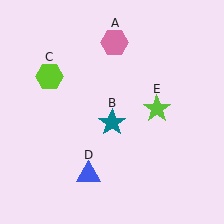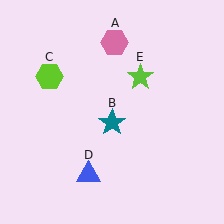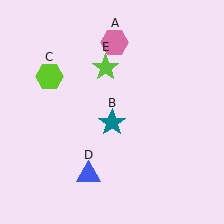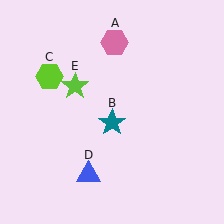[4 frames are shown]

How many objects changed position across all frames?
1 object changed position: lime star (object E).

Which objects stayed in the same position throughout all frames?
Pink hexagon (object A) and teal star (object B) and lime hexagon (object C) and blue triangle (object D) remained stationary.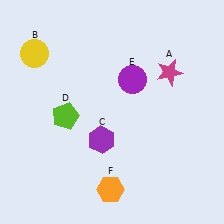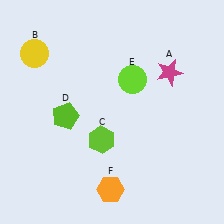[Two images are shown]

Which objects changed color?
C changed from purple to lime. E changed from purple to lime.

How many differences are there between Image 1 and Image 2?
There are 2 differences between the two images.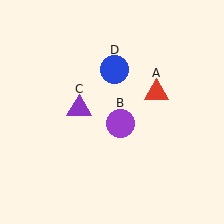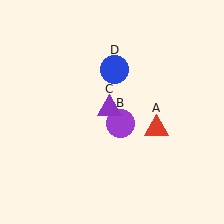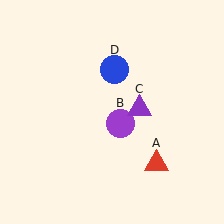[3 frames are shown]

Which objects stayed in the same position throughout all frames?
Purple circle (object B) and blue circle (object D) remained stationary.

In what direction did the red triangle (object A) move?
The red triangle (object A) moved down.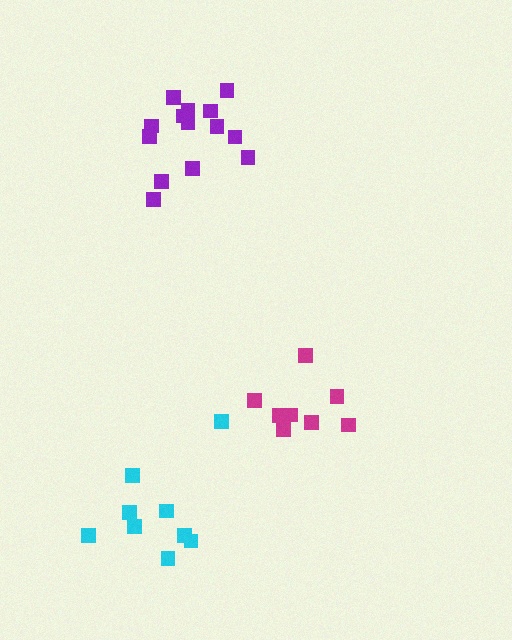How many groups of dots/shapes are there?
There are 3 groups.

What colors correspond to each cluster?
The clusters are colored: cyan, purple, magenta.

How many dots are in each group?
Group 1: 9 dots, Group 2: 14 dots, Group 3: 8 dots (31 total).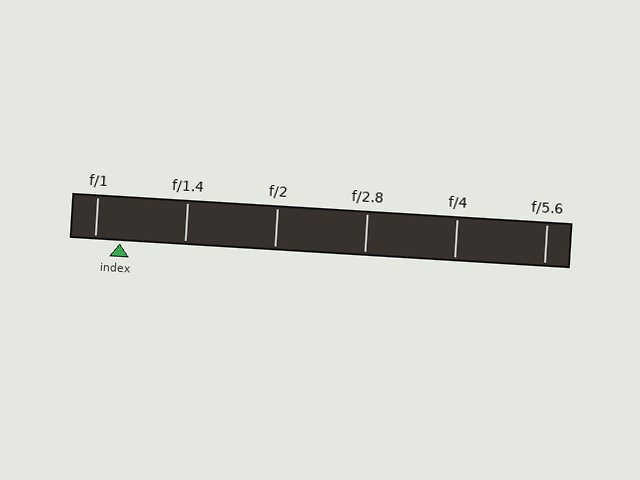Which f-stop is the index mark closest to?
The index mark is closest to f/1.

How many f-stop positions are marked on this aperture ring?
There are 6 f-stop positions marked.